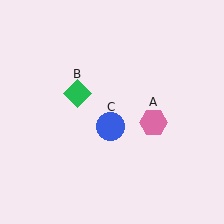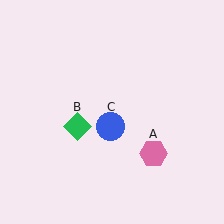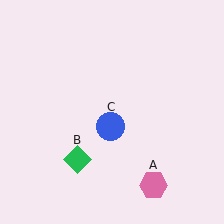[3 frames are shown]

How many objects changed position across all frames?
2 objects changed position: pink hexagon (object A), green diamond (object B).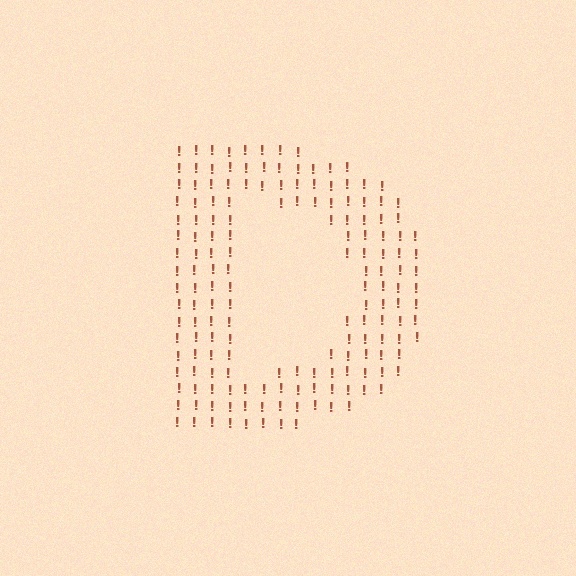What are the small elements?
The small elements are exclamation marks.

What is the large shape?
The large shape is the letter D.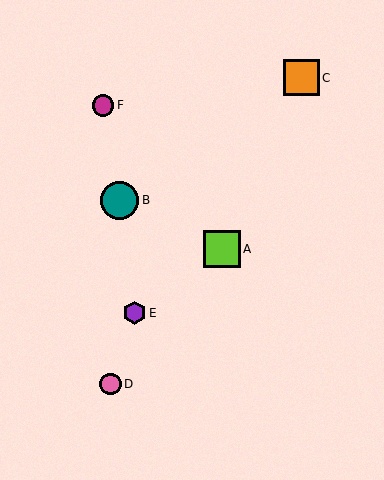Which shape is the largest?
The teal circle (labeled B) is the largest.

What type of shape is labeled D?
Shape D is a pink circle.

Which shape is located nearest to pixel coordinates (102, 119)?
The magenta circle (labeled F) at (103, 105) is nearest to that location.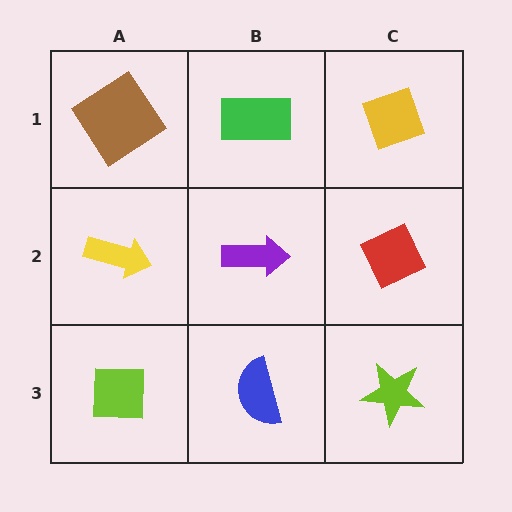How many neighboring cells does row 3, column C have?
2.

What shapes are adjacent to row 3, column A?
A yellow arrow (row 2, column A), a blue semicircle (row 3, column B).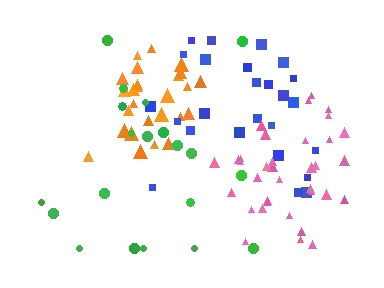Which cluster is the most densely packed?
Orange.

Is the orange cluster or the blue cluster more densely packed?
Orange.